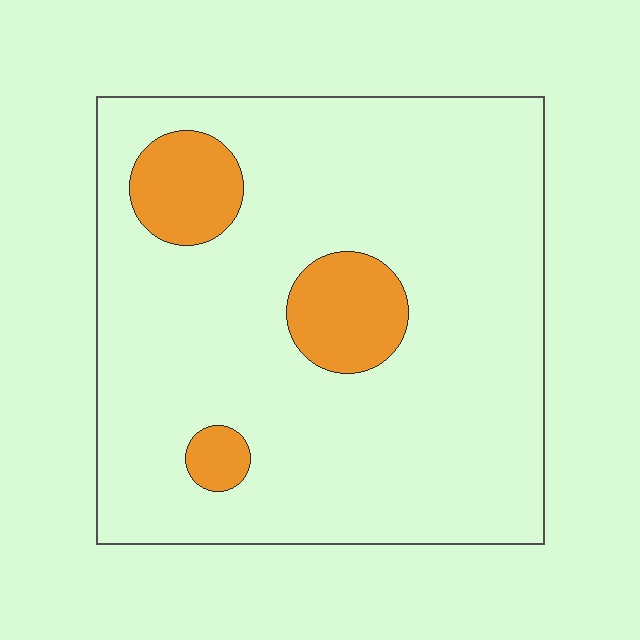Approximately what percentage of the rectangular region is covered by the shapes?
Approximately 15%.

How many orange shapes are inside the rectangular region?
3.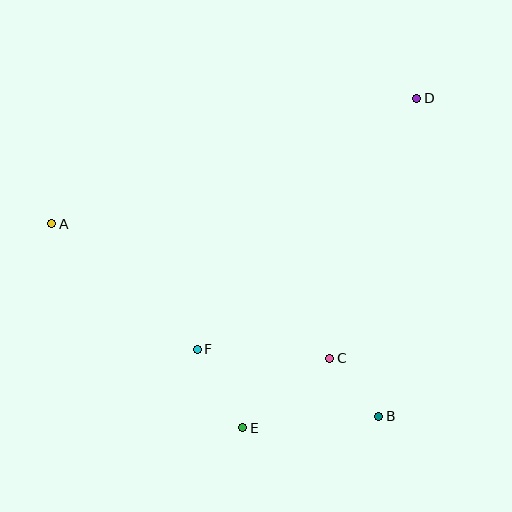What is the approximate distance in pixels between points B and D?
The distance between B and D is approximately 320 pixels.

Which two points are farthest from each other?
Points A and D are farthest from each other.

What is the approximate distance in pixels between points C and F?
The distance between C and F is approximately 133 pixels.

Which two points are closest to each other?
Points B and C are closest to each other.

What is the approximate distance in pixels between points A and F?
The distance between A and F is approximately 192 pixels.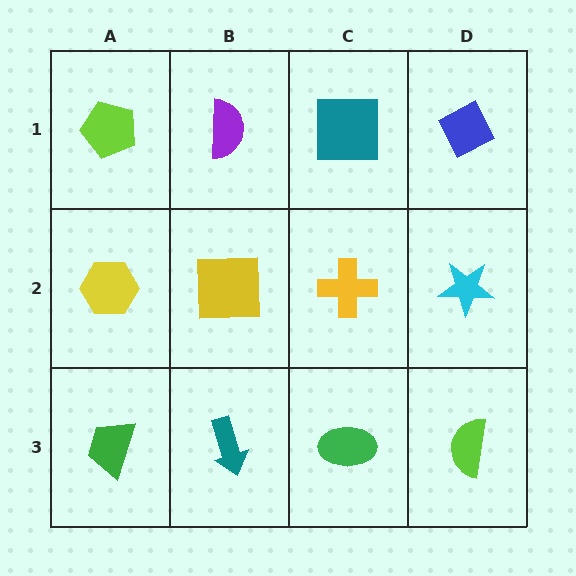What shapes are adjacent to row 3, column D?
A cyan star (row 2, column D), a green ellipse (row 3, column C).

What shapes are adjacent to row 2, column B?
A purple semicircle (row 1, column B), a teal arrow (row 3, column B), a yellow hexagon (row 2, column A), a yellow cross (row 2, column C).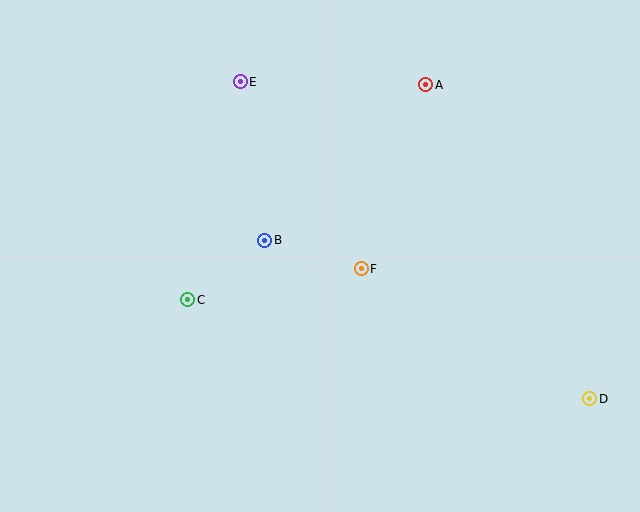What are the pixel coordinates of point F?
Point F is at (361, 269).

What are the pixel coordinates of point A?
Point A is at (426, 85).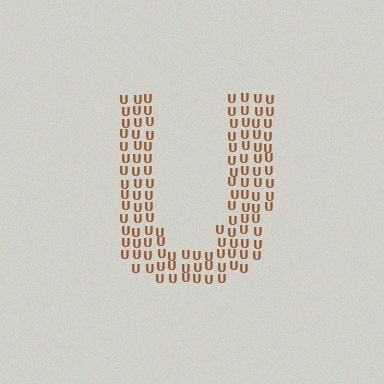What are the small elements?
The small elements are letter U's.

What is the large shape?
The large shape is the letter U.